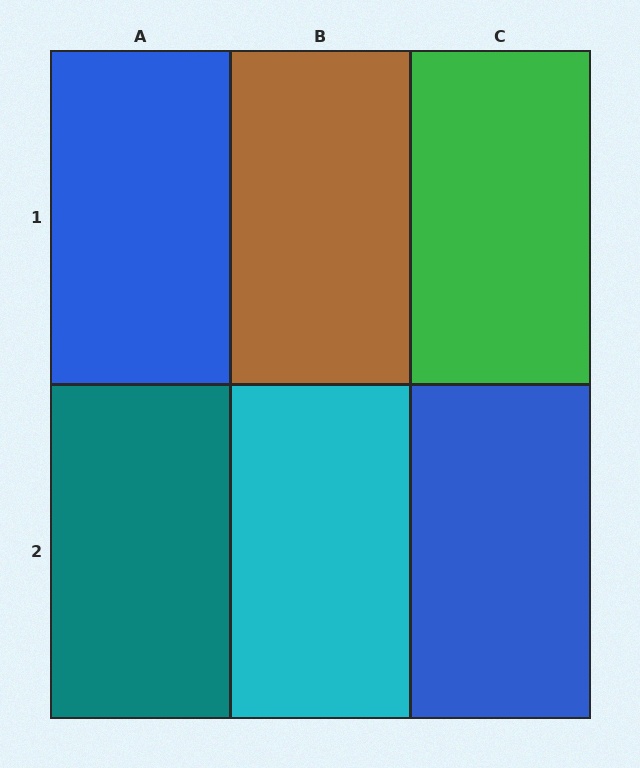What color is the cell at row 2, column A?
Teal.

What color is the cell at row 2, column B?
Cyan.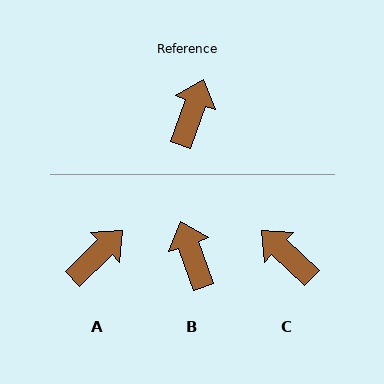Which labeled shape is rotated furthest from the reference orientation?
C, about 66 degrees away.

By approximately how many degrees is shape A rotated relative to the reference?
Approximately 26 degrees clockwise.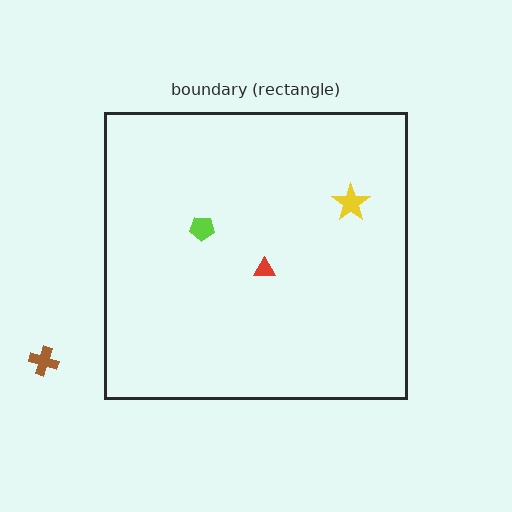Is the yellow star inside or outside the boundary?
Inside.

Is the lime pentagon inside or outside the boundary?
Inside.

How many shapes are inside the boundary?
3 inside, 1 outside.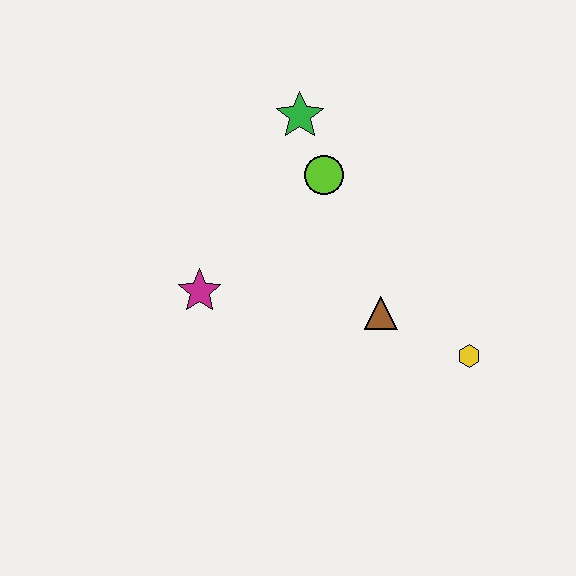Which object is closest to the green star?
The lime circle is closest to the green star.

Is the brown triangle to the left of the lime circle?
No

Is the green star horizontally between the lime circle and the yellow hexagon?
No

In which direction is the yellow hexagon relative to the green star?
The yellow hexagon is below the green star.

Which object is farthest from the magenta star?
The yellow hexagon is farthest from the magenta star.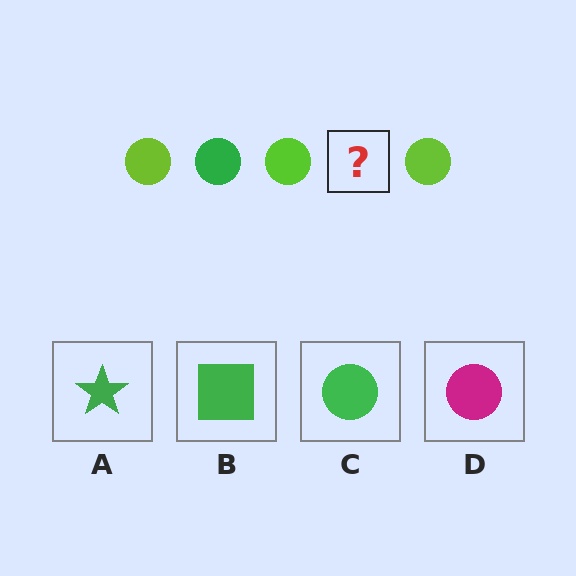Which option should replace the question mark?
Option C.